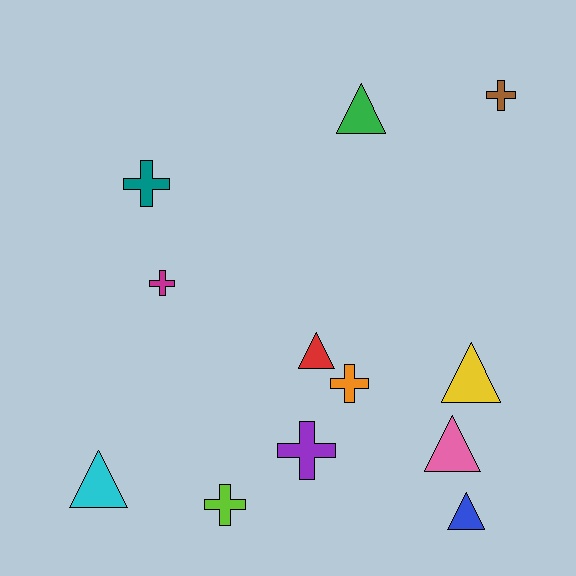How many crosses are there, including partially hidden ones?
There are 6 crosses.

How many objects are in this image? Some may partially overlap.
There are 12 objects.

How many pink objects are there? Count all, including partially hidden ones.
There is 1 pink object.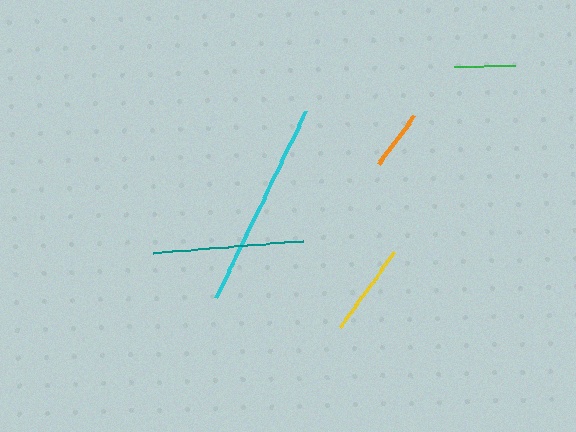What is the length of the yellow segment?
The yellow segment is approximately 92 pixels long.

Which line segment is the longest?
The cyan line is the longest at approximately 207 pixels.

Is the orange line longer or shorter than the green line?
The green line is longer than the orange line.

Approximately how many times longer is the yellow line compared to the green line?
The yellow line is approximately 1.5 times the length of the green line.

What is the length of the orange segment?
The orange segment is approximately 61 pixels long.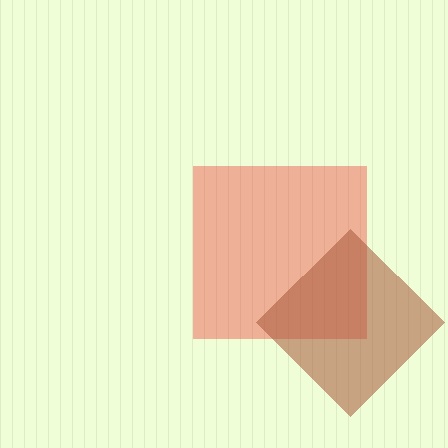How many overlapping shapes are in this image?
There are 2 overlapping shapes in the image.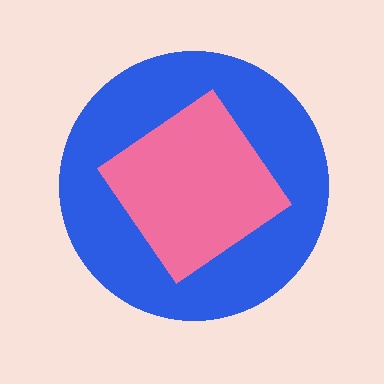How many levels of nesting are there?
2.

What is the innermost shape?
The pink diamond.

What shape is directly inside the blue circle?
The pink diamond.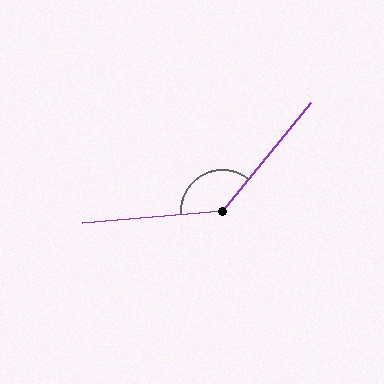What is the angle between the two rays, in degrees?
Approximately 135 degrees.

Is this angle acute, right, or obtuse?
It is obtuse.